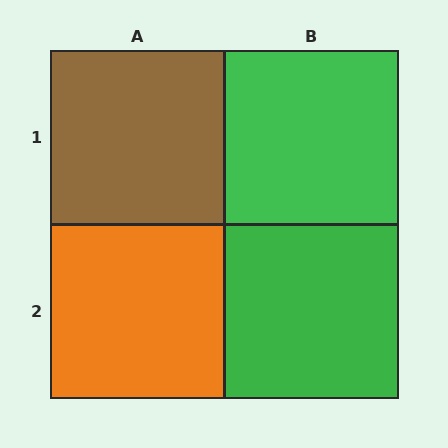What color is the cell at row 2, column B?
Green.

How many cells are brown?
1 cell is brown.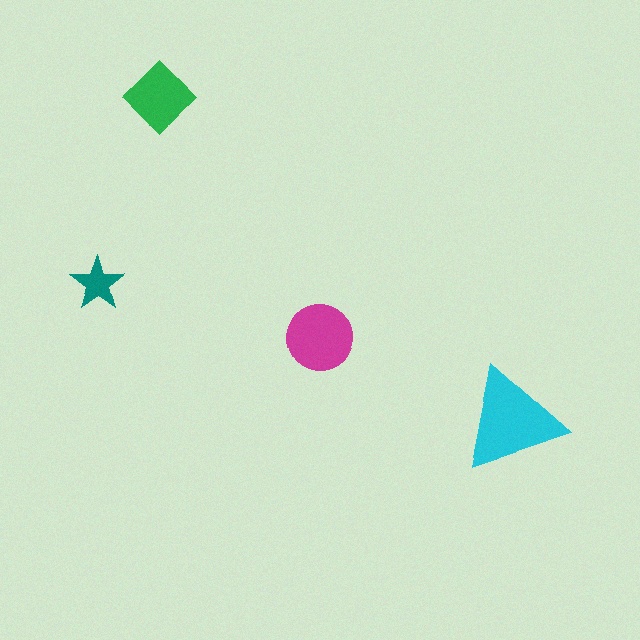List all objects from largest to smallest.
The cyan triangle, the magenta circle, the green diamond, the teal star.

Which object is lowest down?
The cyan triangle is bottommost.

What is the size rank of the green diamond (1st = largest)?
3rd.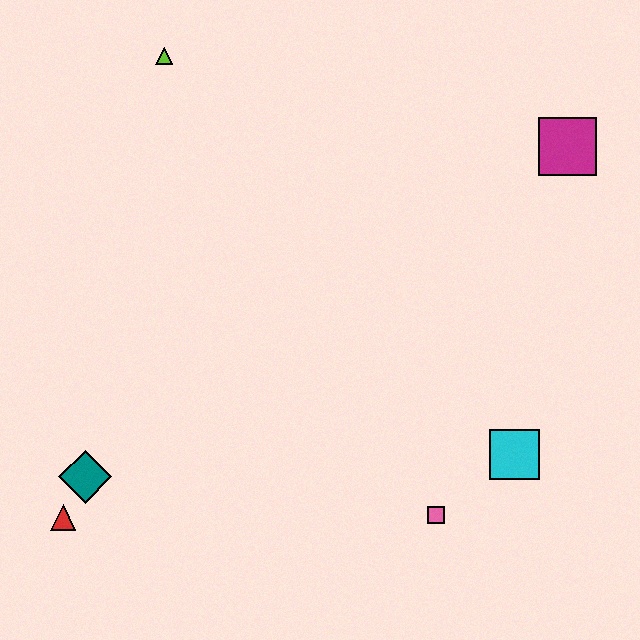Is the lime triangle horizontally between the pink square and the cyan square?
No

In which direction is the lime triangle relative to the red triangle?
The lime triangle is above the red triangle.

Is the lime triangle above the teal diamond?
Yes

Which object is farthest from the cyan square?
The lime triangle is farthest from the cyan square.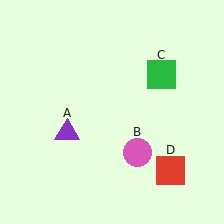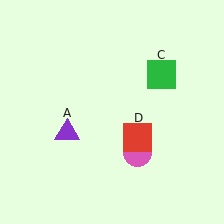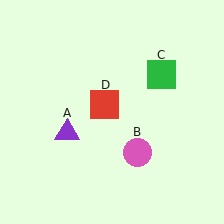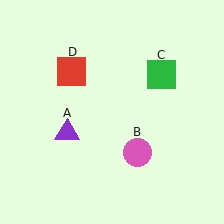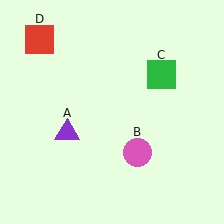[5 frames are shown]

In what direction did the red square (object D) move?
The red square (object D) moved up and to the left.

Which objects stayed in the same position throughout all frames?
Purple triangle (object A) and pink circle (object B) and green square (object C) remained stationary.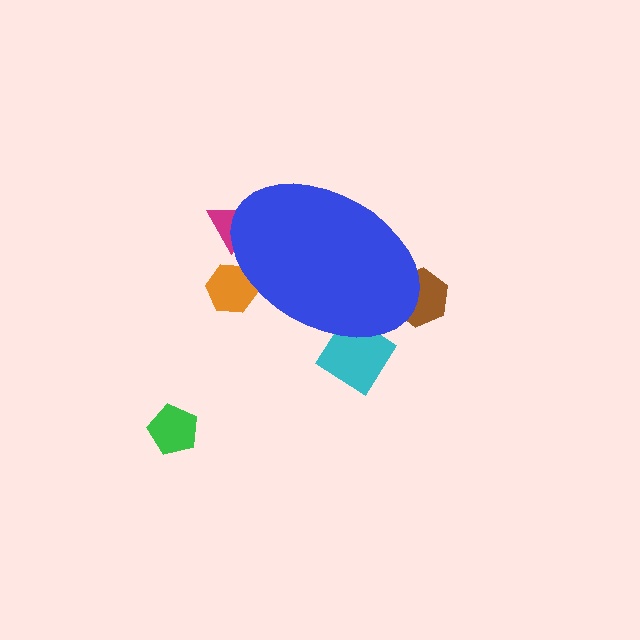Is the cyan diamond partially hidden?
Yes, the cyan diamond is partially hidden behind the blue ellipse.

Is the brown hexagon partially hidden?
Yes, the brown hexagon is partially hidden behind the blue ellipse.